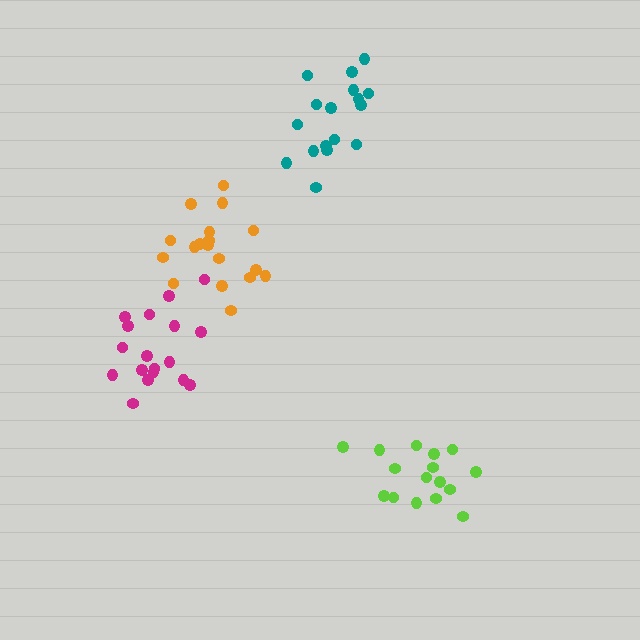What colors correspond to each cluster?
The clusters are colored: lime, orange, teal, magenta.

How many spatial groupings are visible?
There are 4 spatial groupings.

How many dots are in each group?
Group 1: 16 dots, Group 2: 18 dots, Group 3: 17 dots, Group 4: 18 dots (69 total).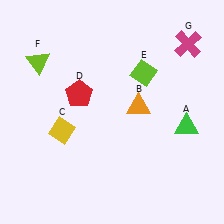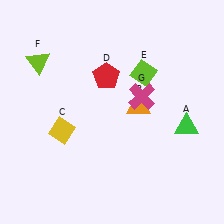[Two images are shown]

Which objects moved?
The objects that moved are: the red pentagon (D), the magenta cross (G).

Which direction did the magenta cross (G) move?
The magenta cross (G) moved down.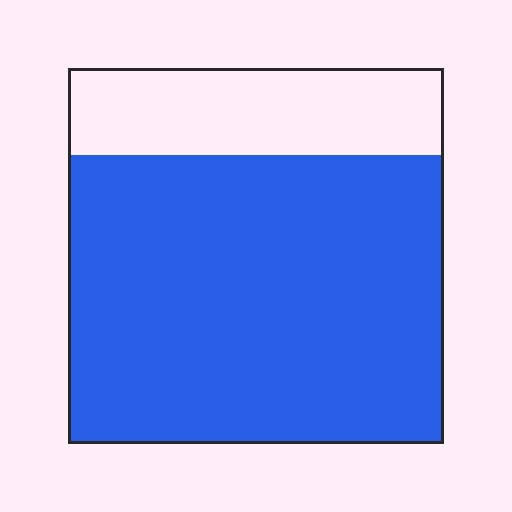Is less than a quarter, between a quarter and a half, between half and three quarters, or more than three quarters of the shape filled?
More than three quarters.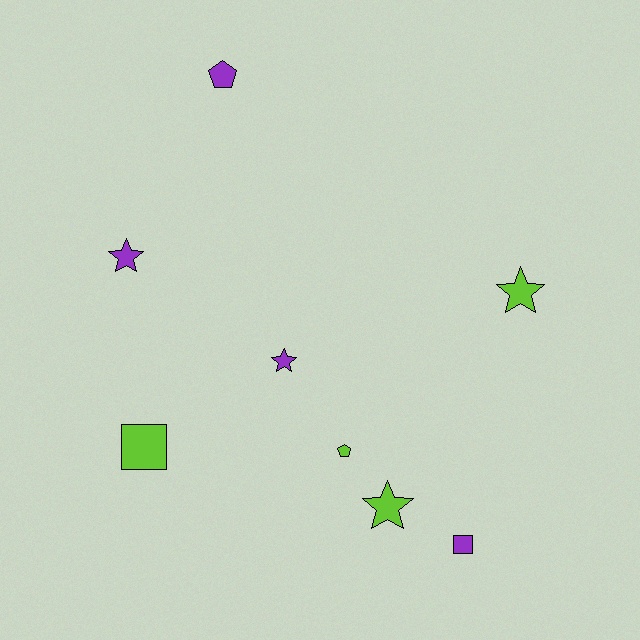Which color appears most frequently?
Purple, with 4 objects.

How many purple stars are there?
There are 2 purple stars.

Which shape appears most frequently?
Star, with 4 objects.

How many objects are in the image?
There are 8 objects.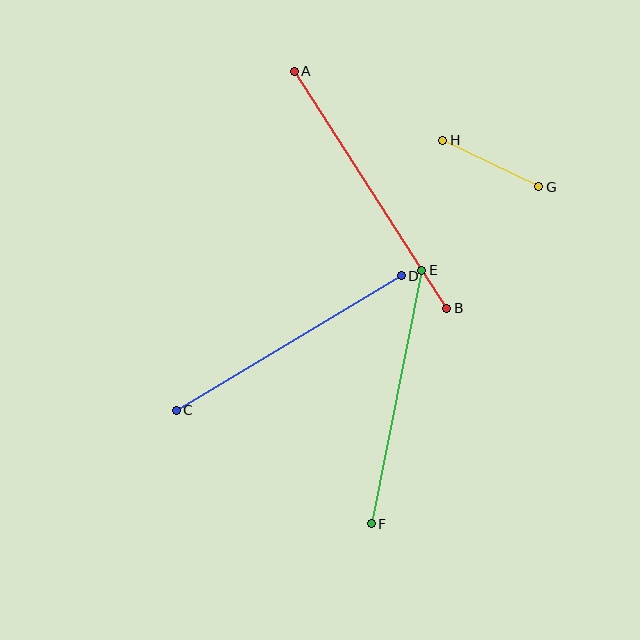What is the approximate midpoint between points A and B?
The midpoint is at approximately (370, 190) pixels.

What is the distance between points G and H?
The distance is approximately 107 pixels.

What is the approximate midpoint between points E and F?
The midpoint is at approximately (396, 397) pixels.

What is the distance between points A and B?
The distance is approximately 282 pixels.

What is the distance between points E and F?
The distance is approximately 259 pixels.